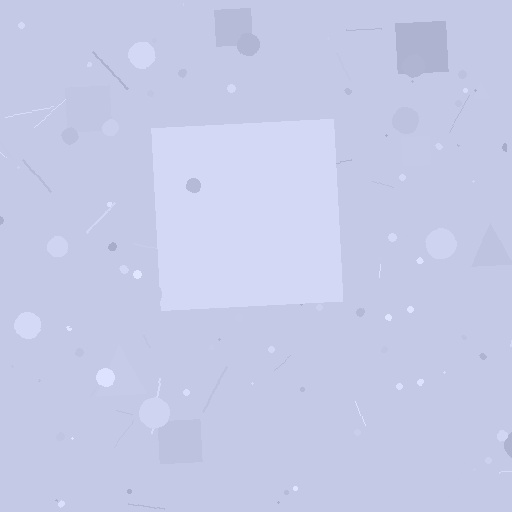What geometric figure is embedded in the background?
A square is embedded in the background.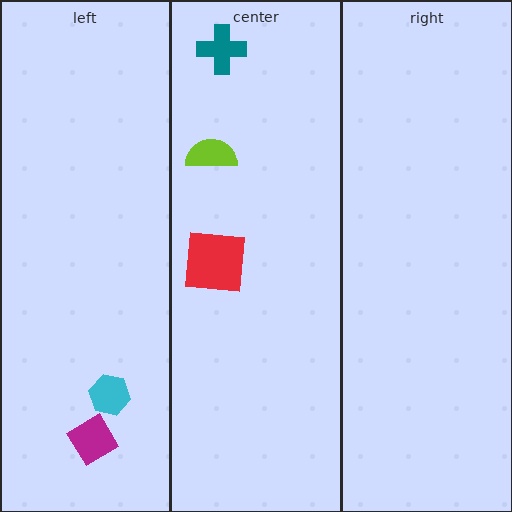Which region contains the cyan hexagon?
The left region.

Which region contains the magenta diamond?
The left region.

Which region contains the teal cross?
The center region.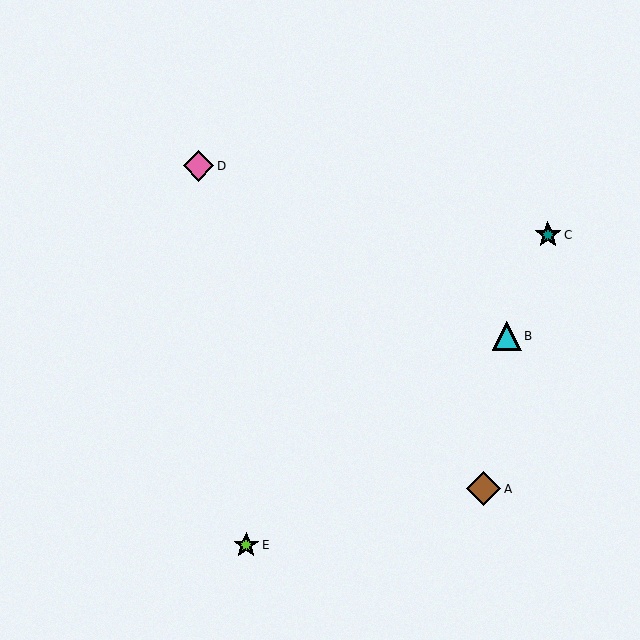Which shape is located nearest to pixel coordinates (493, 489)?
The brown diamond (labeled A) at (484, 489) is nearest to that location.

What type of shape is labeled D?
Shape D is a pink diamond.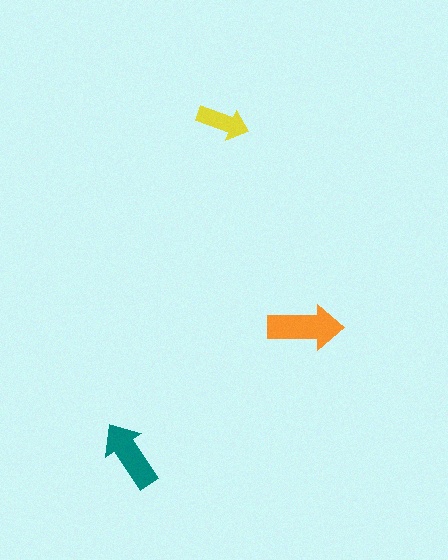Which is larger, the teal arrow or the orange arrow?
The orange one.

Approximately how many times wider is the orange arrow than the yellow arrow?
About 1.5 times wider.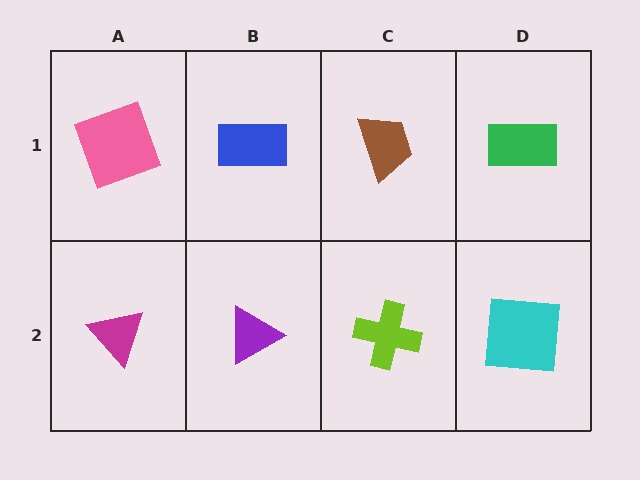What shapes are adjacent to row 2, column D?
A green rectangle (row 1, column D), a lime cross (row 2, column C).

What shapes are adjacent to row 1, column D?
A cyan square (row 2, column D), a brown trapezoid (row 1, column C).